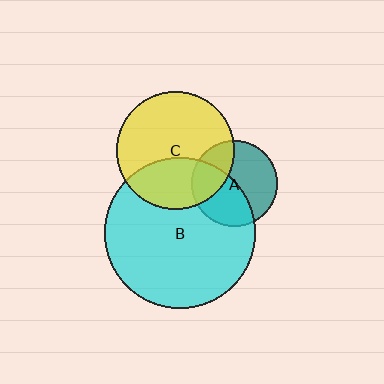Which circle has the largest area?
Circle B (cyan).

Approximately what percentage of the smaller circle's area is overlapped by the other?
Approximately 30%.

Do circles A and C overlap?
Yes.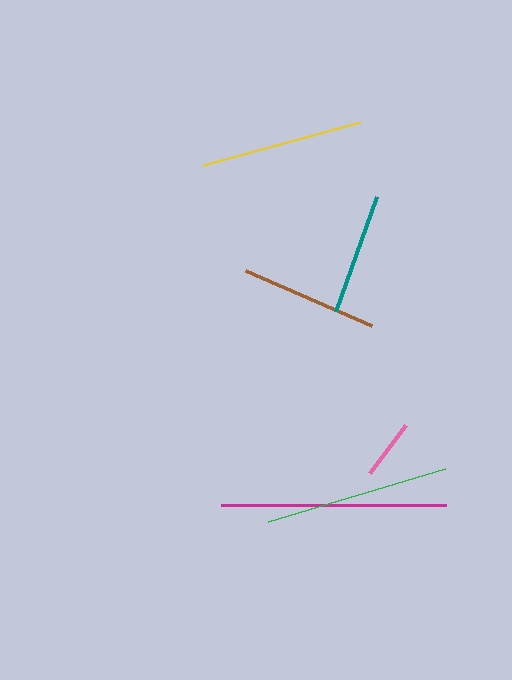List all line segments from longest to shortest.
From longest to shortest: magenta, green, yellow, brown, teal, pink.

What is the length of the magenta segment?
The magenta segment is approximately 225 pixels long.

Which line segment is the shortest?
The pink line is the shortest at approximately 60 pixels.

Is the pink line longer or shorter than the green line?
The green line is longer than the pink line.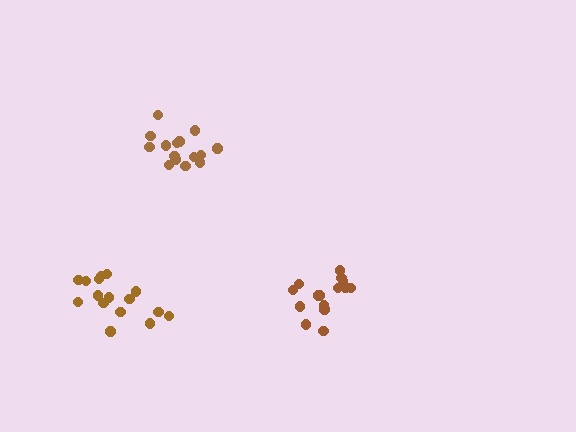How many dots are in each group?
Group 1: 15 dots, Group 2: 16 dots, Group 3: 15 dots (46 total).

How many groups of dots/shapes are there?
There are 3 groups.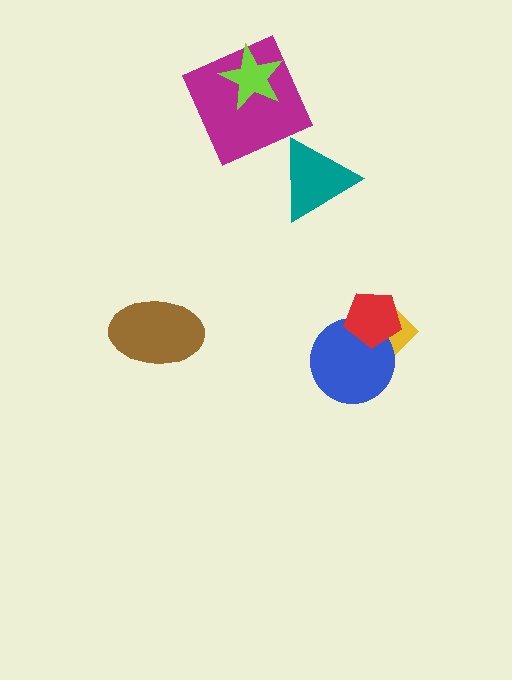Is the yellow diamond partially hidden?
Yes, it is partially covered by another shape.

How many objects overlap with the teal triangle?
0 objects overlap with the teal triangle.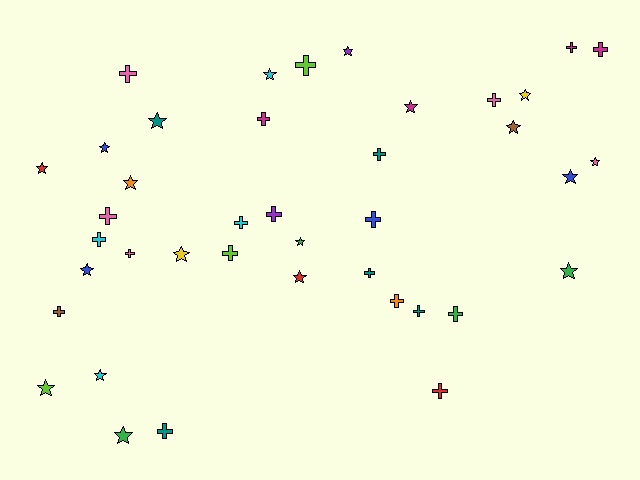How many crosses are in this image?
There are 21 crosses.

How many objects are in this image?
There are 40 objects.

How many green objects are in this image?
There are 4 green objects.